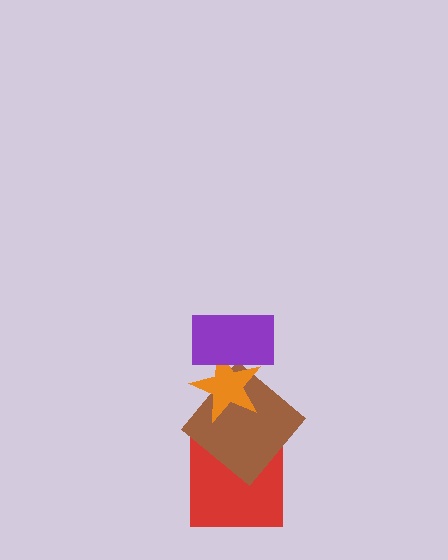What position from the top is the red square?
The red square is 4th from the top.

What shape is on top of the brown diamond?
The orange star is on top of the brown diamond.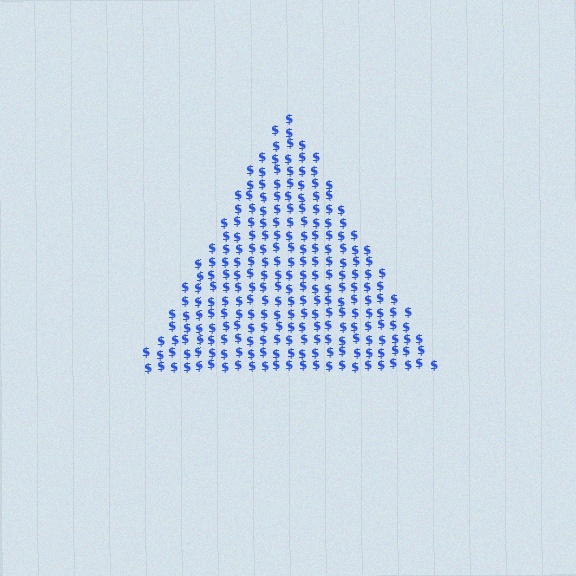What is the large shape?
The large shape is a triangle.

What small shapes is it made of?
It is made of small dollar signs.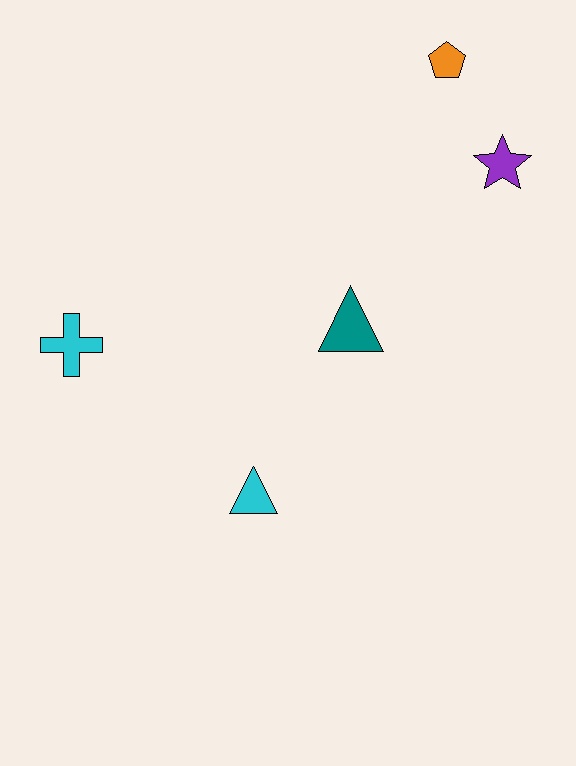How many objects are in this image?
There are 5 objects.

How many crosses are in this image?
There is 1 cross.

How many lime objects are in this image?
There are no lime objects.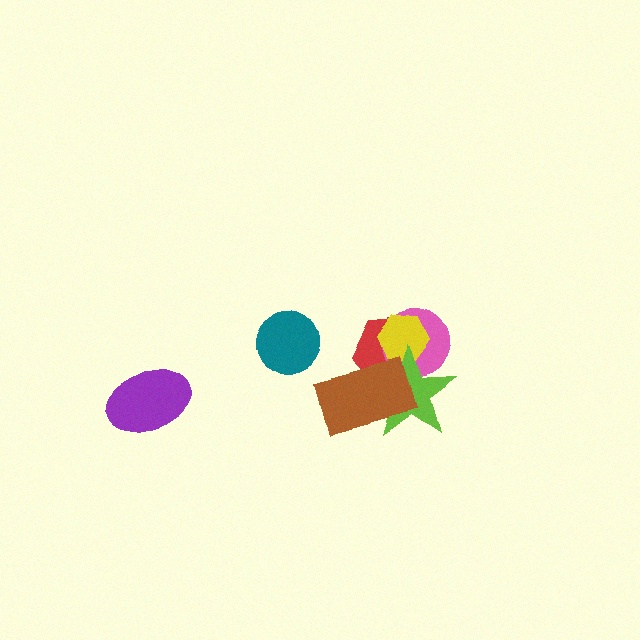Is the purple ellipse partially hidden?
No, no other shape covers it.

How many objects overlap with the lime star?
4 objects overlap with the lime star.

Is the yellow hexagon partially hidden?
Yes, it is partially covered by another shape.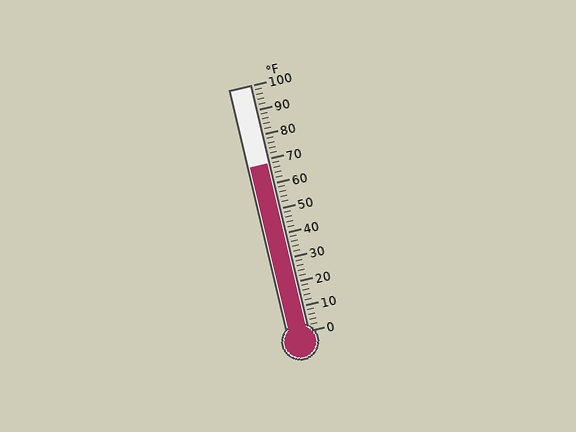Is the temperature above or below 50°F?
The temperature is above 50°F.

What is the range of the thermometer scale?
The thermometer scale ranges from 0°F to 100°F.